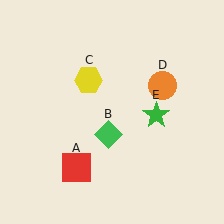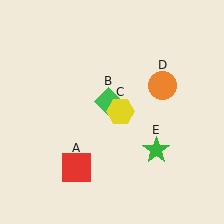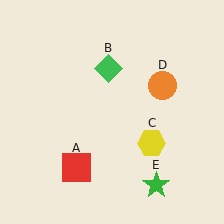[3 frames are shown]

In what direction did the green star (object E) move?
The green star (object E) moved down.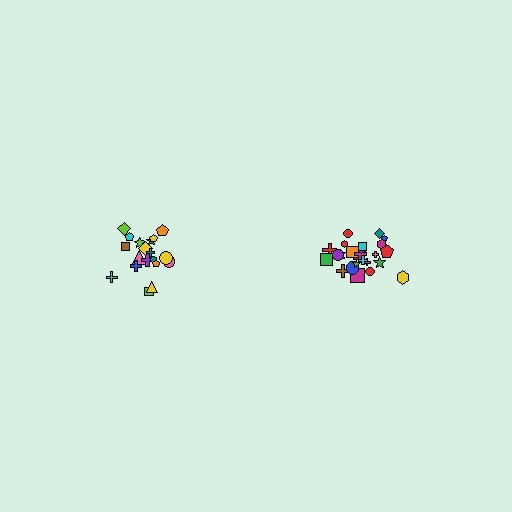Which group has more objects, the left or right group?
The right group.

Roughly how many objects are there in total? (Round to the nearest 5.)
Roughly 45 objects in total.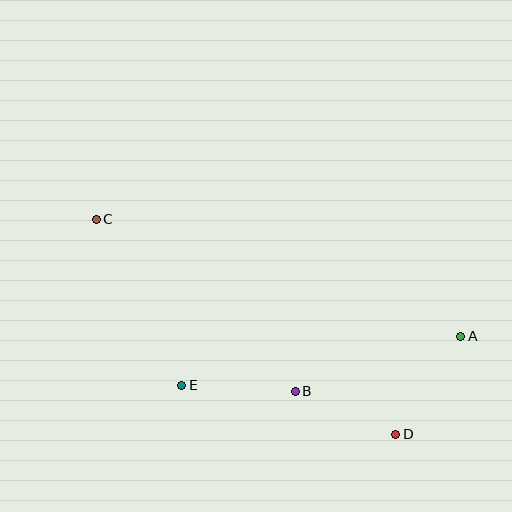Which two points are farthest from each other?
Points A and C are farthest from each other.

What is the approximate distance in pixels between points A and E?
The distance between A and E is approximately 283 pixels.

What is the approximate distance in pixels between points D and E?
The distance between D and E is approximately 219 pixels.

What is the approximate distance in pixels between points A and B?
The distance between A and B is approximately 175 pixels.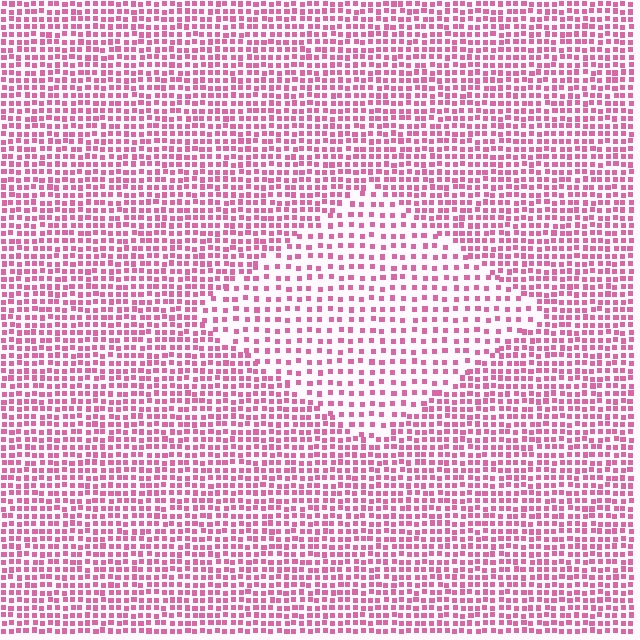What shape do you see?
I see a diamond.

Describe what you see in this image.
The image contains small pink elements arranged at two different densities. A diamond-shaped region is visible where the elements are less densely packed than the surrounding area.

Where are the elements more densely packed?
The elements are more densely packed outside the diamond boundary.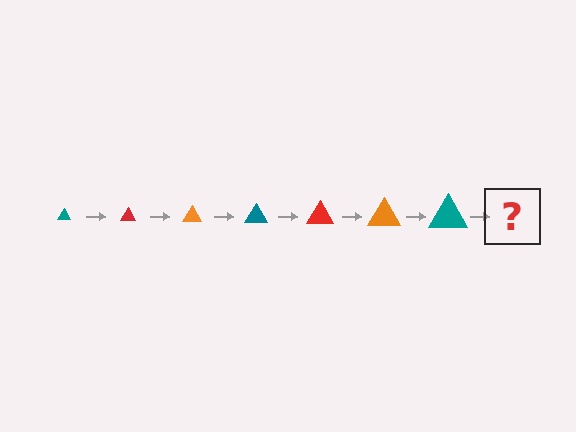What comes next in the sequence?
The next element should be a red triangle, larger than the previous one.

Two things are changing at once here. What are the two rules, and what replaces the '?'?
The two rules are that the triangle grows larger each step and the color cycles through teal, red, and orange. The '?' should be a red triangle, larger than the previous one.